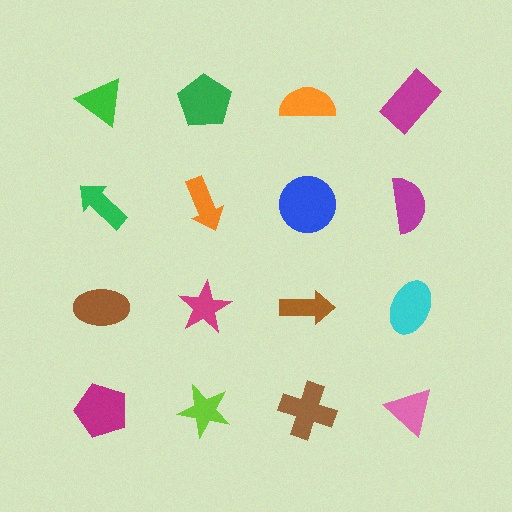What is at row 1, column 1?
A green triangle.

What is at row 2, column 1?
A green arrow.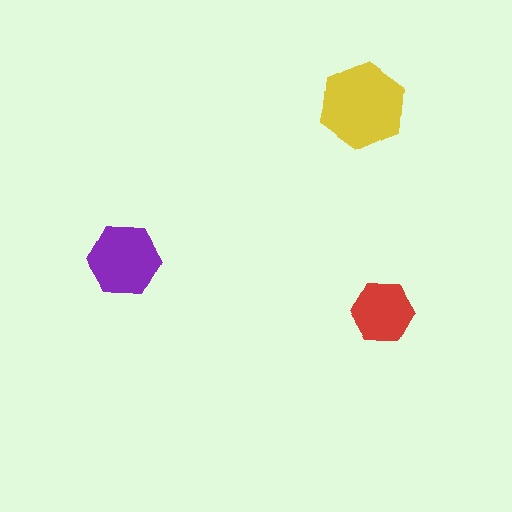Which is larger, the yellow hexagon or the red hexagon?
The yellow one.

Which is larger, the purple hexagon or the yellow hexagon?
The yellow one.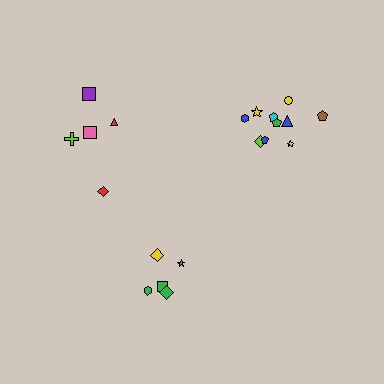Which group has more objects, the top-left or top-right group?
The top-right group.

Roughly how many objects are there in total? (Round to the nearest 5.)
Roughly 20 objects in total.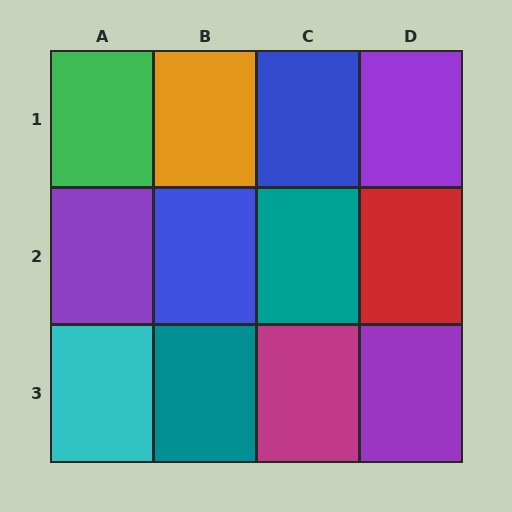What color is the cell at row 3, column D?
Purple.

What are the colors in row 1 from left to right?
Green, orange, blue, purple.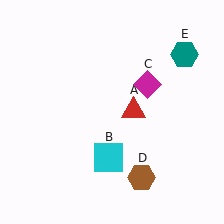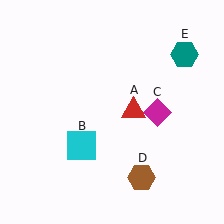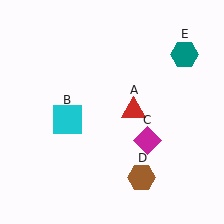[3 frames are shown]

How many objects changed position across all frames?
2 objects changed position: cyan square (object B), magenta diamond (object C).